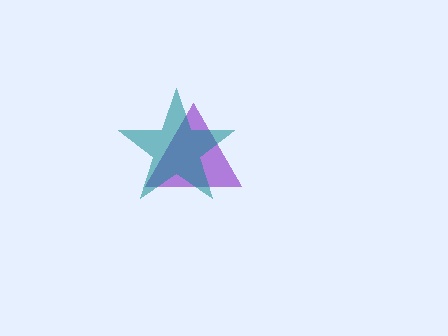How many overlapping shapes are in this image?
There are 2 overlapping shapes in the image.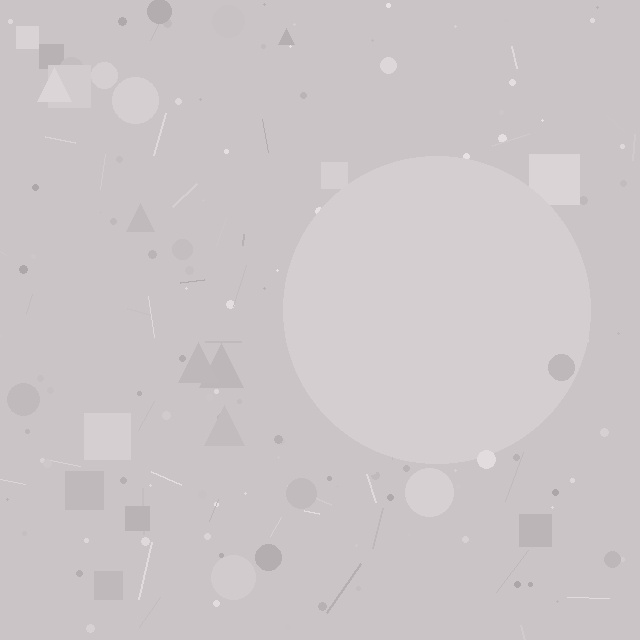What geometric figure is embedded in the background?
A circle is embedded in the background.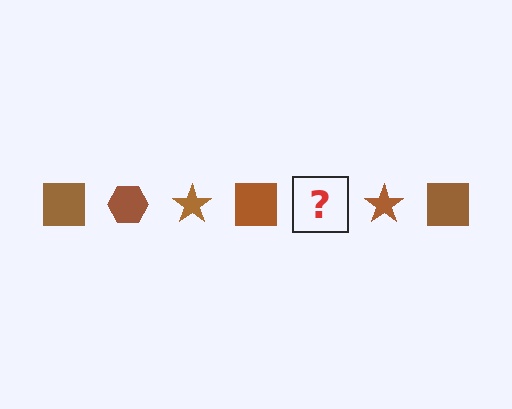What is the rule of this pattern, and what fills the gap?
The rule is that the pattern cycles through square, hexagon, star shapes in brown. The gap should be filled with a brown hexagon.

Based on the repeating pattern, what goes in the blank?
The blank should be a brown hexagon.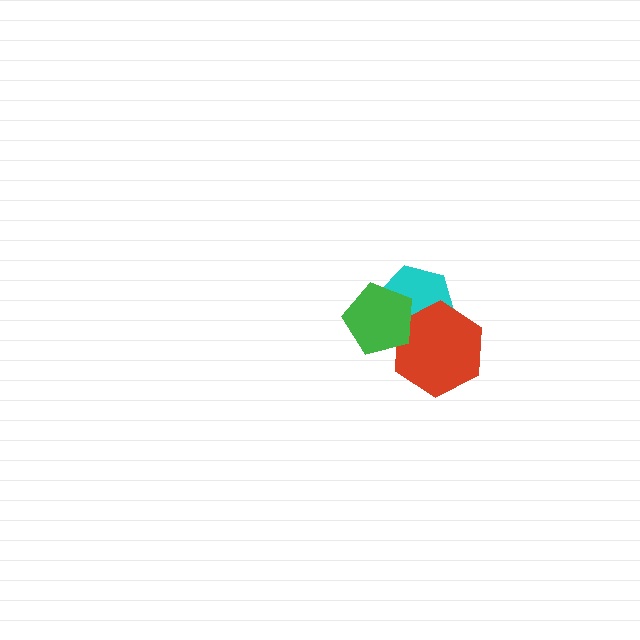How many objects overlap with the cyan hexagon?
2 objects overlap with the cyan hexagon.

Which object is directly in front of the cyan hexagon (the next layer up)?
The red hexagon is directly in front of the cyan hexagon.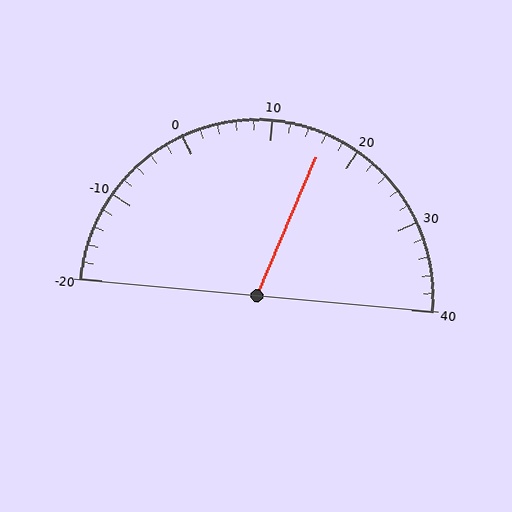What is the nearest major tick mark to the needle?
The nearest major tick mark is 20.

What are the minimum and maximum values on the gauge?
The gauge ranges from -20 to 40.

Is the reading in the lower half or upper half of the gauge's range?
The reading is in the upper half of the range (-20 to 40).